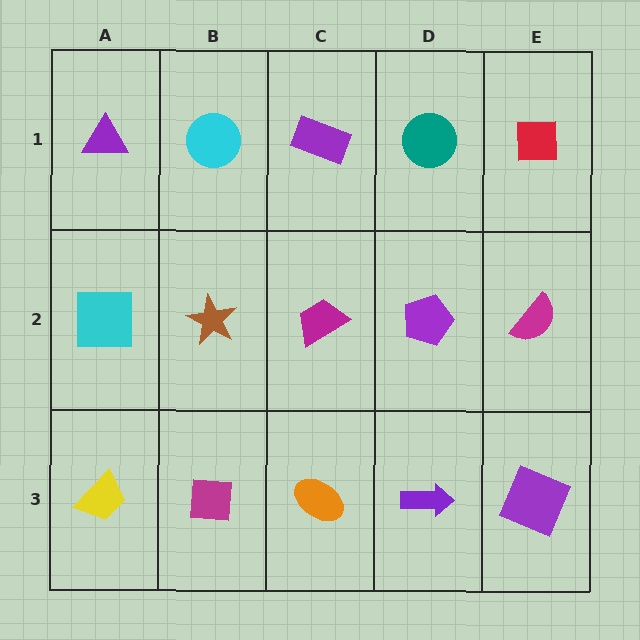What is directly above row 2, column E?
A red square.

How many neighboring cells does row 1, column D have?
3.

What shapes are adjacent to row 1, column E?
A magenta semicircle (row 2, column E), a teal circle (row 1, column D).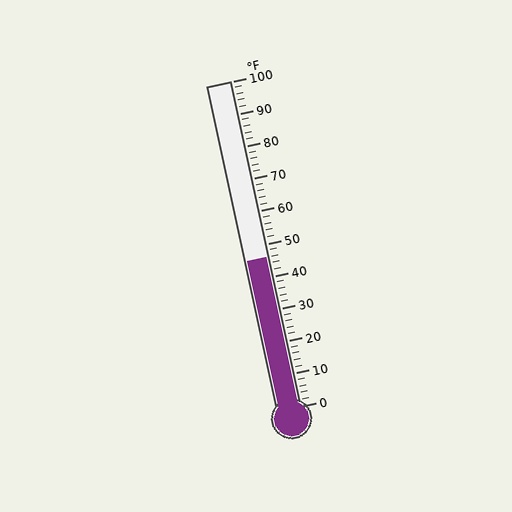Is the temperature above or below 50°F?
The temperature is below 50°F.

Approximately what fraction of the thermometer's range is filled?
The thermometer is filled to approximately 45% of its range.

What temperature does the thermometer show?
The thermometer shows approximately 46°F.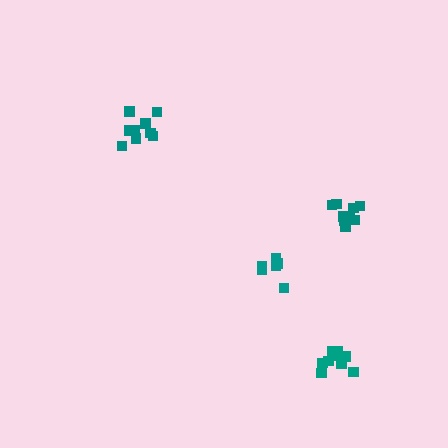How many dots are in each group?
Group 1: 9 dots, Group 2: 6 dots, Group 3: 10 dots, Group 4: 10 dots (35 total).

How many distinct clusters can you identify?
There are 4 distinct clusters.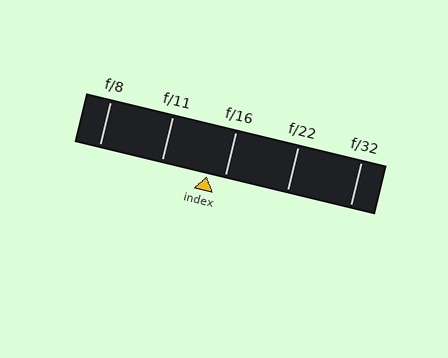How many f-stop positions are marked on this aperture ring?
There are 5 f-stop positions marked.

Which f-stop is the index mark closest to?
The index mark is closest to f/16.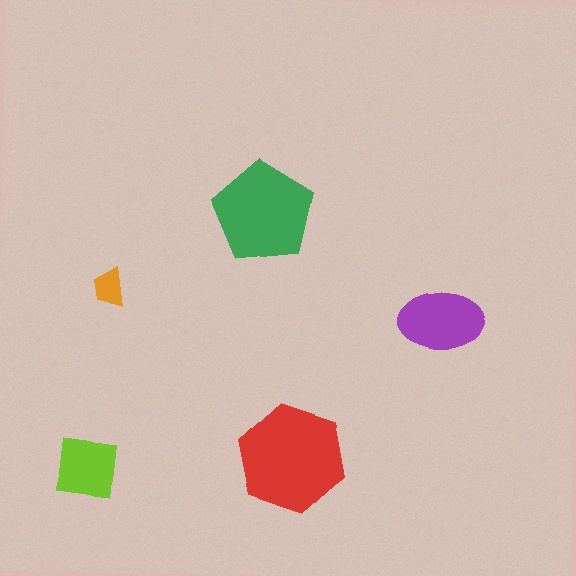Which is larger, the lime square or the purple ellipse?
The purple ellipse.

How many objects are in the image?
There are 5 objects in the image.